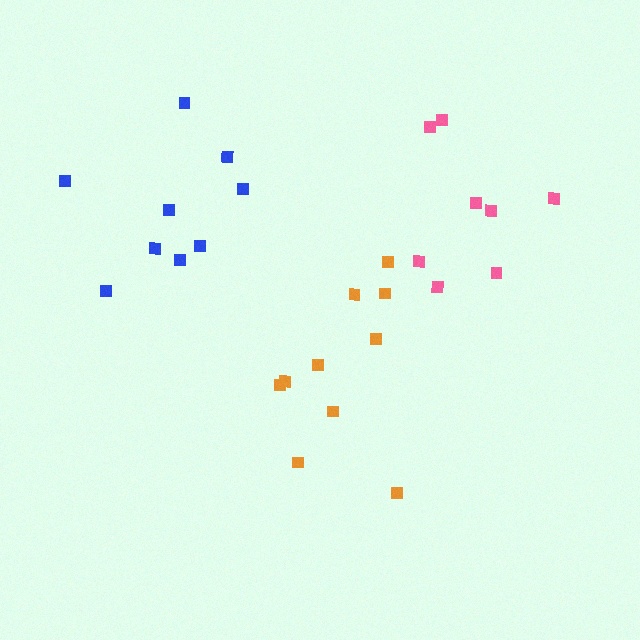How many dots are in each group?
Group 1: 9 dots, Group 2: 10 dots, Group 3: 8 dots (27 total).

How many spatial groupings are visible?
There are 3 spatial groupings.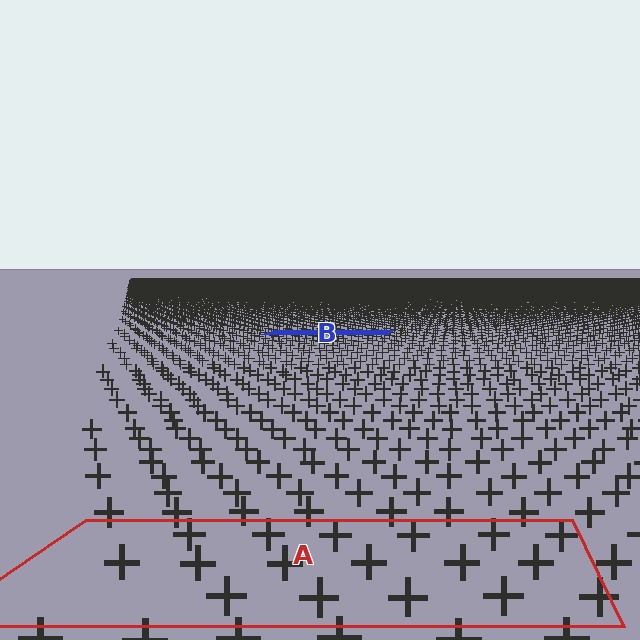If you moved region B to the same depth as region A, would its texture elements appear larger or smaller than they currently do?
They would appear larger. At a closer depth, the same texture elements are projected at a bigger on-screen size.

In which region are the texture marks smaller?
The texture marks are smaller in region B, because it is farther away.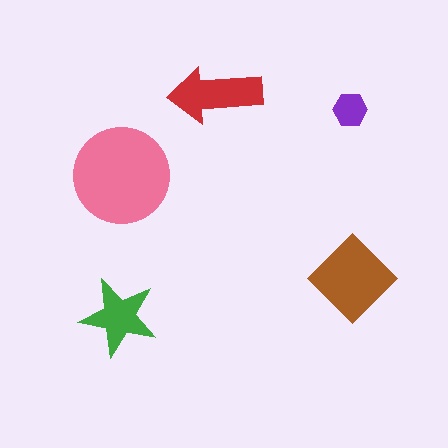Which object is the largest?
The pink circle.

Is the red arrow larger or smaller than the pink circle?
Smaller.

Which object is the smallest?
The purple hexagon.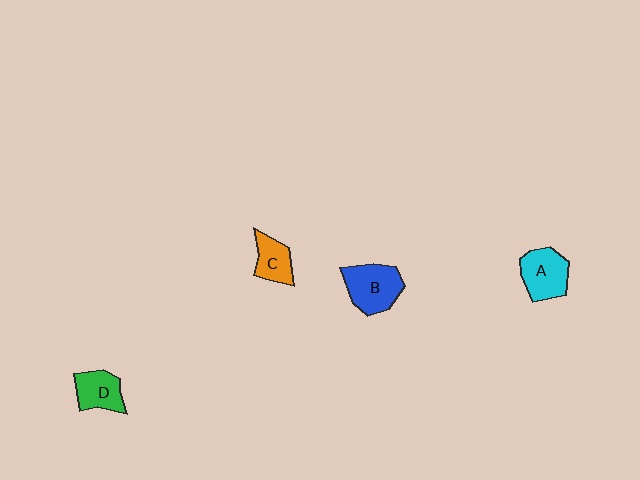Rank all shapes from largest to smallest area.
From largest to smallest: B (blue), A (cyan), D (green), C (orange).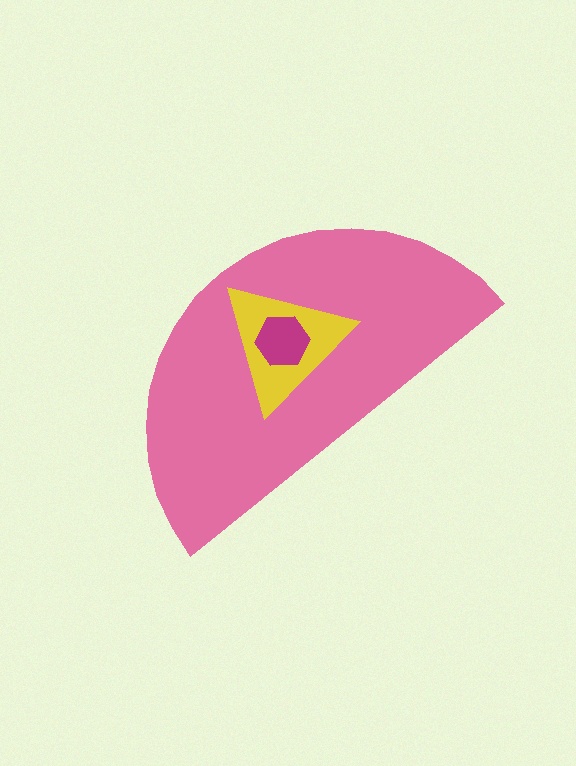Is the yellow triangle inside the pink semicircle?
Yes.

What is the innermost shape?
The magenta hexagon.